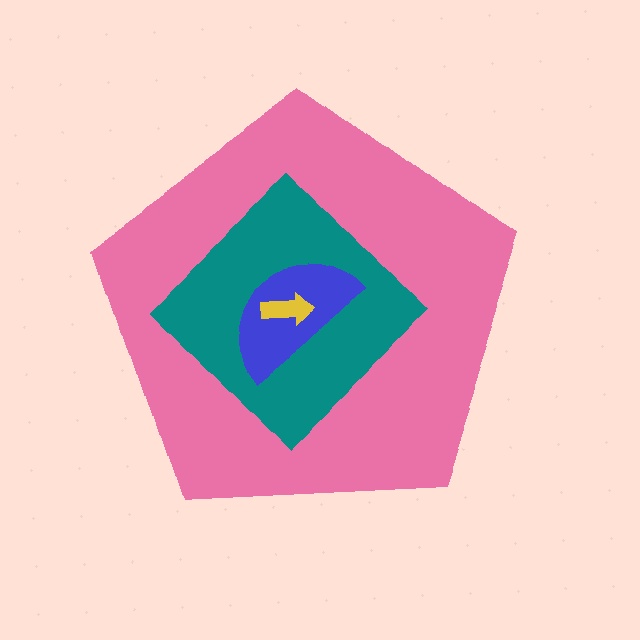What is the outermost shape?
The pink pentagon.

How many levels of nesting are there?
4.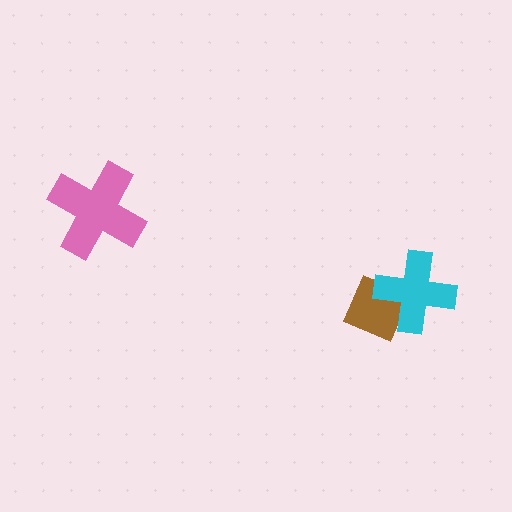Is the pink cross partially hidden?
No, no other shape covers it.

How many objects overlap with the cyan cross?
1 object overlaps with the cyan cross.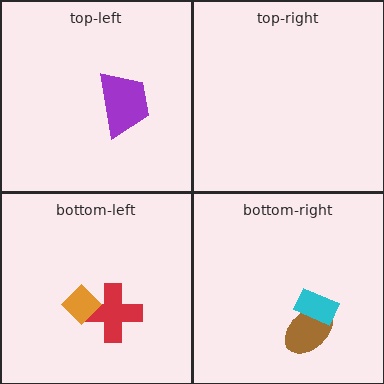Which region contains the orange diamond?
The bottom-left region.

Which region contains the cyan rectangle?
The bottom-right region.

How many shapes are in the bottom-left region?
2.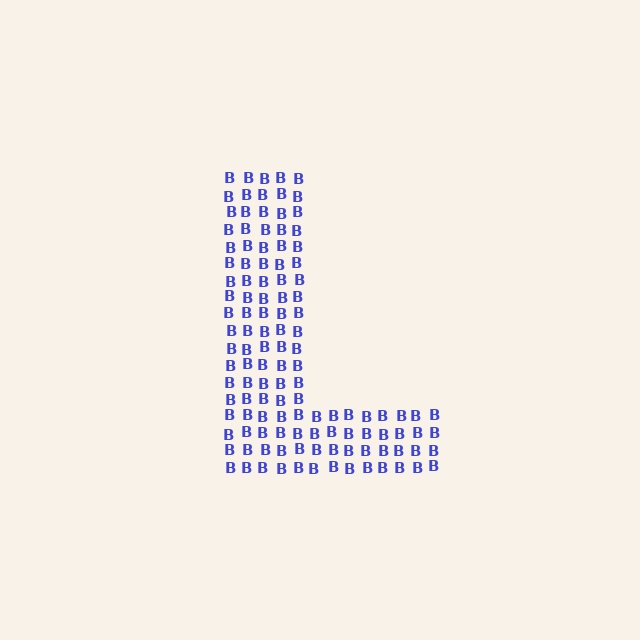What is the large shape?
The large shape is the letter L.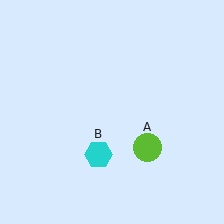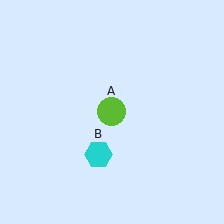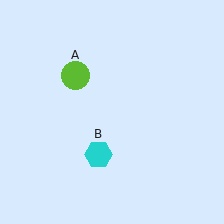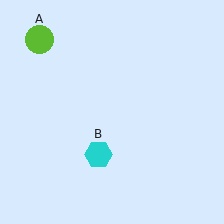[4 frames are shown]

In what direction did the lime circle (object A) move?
The lime circle (object A) moved up and to the left.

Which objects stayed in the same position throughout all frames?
Cyan hexagon (object B) remained stationary.